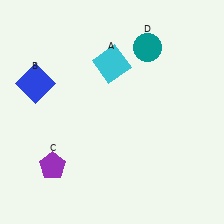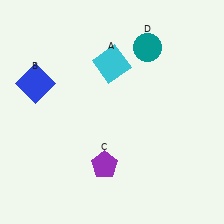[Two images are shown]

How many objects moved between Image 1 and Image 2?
1 object moved between the two images.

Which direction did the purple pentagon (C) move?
The purple pentagon (C) moved right.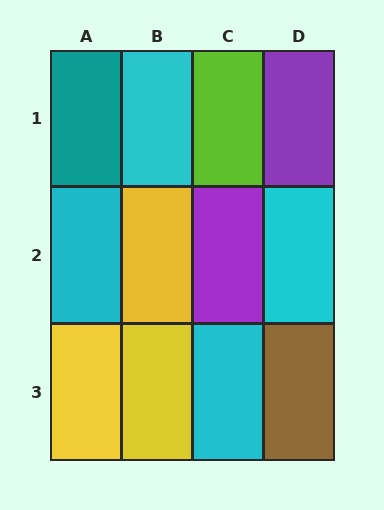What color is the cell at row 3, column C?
Cyan.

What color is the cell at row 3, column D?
Brown.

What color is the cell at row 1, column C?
Lime.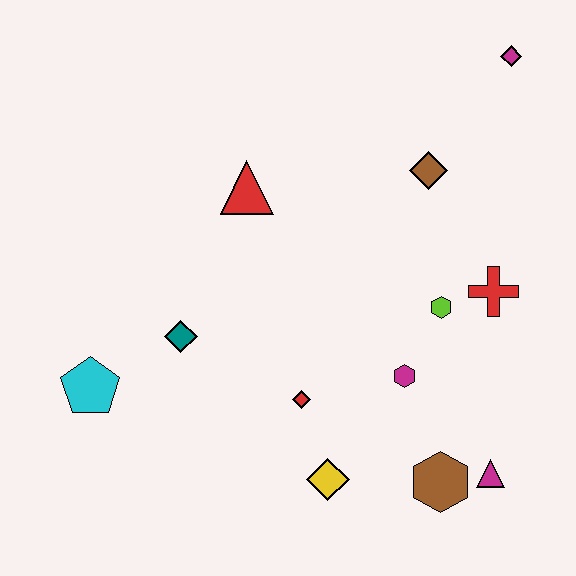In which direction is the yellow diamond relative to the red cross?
The yellow diamond is below the red cross.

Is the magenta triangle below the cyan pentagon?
Yes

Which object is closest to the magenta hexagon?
The lime hexagon is closest to the magenta hexagon.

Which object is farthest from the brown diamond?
The cyan pentagon is farthest from the brown diamond.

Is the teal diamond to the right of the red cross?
No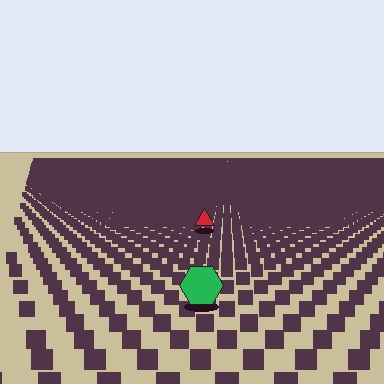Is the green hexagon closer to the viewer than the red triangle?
Yes. The green hexagon is closer — you can tell from the texture gradient: the ground texture is coarser near it.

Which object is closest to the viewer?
The green hexagon is closest. The texture marks near it are larger and more spread out.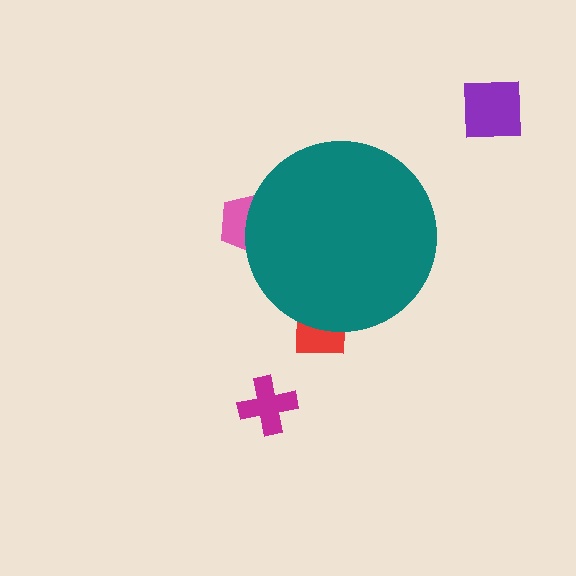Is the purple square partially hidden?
No, the purple square is fully visible.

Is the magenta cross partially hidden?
No, the magenta cross is fully visible.